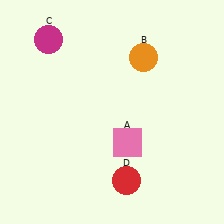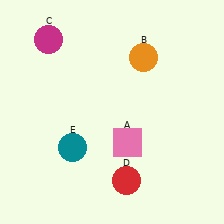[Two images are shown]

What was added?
A teal circle (E) was added in Image 2.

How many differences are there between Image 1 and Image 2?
There is 1 difference between the two images.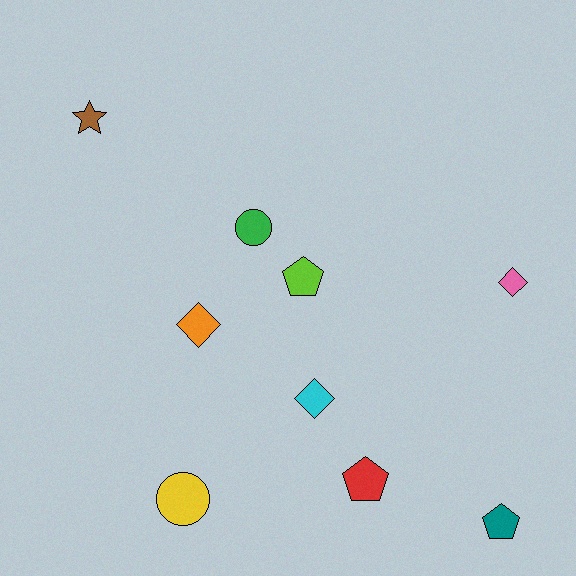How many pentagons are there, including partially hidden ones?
There are 3 pentagons.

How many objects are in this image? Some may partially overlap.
There are 9 objects.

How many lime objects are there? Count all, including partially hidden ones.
There is 1 lime object.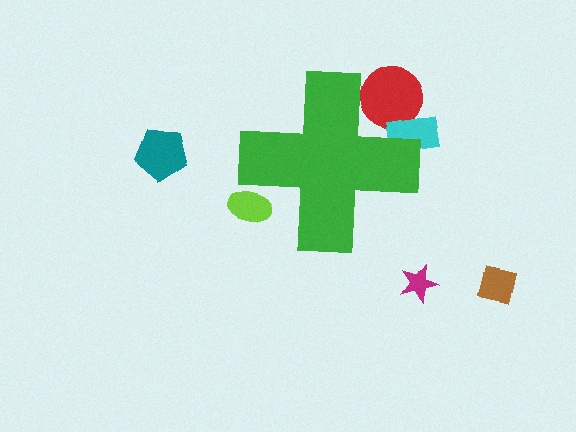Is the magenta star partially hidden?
No, the magenta star is fully visible.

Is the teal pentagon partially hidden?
No, the teal pentagon is fully visible.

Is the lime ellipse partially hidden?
Yes, the lime ellipse is partially hidden behind the green cross.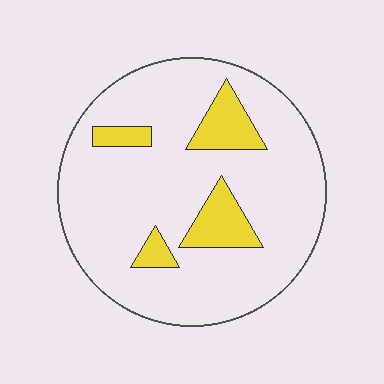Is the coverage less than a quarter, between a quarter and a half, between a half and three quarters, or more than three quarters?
Less than a quarter.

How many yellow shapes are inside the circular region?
4.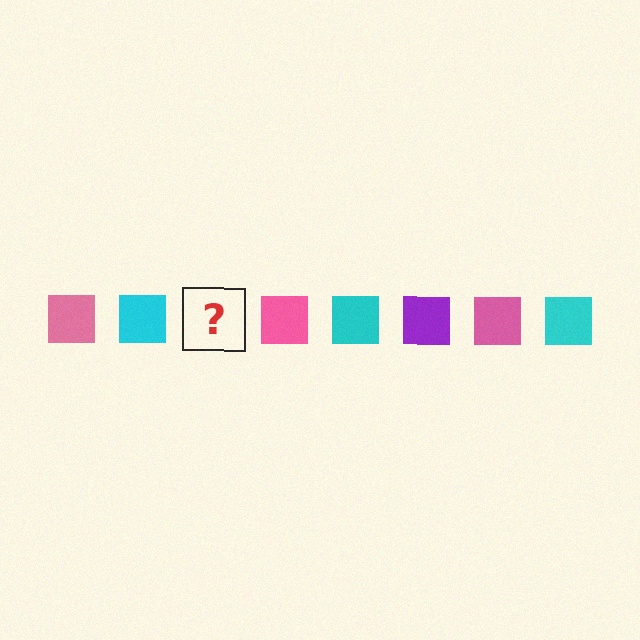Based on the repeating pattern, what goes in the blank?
The blank should be a purple square.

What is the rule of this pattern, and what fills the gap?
The rule is that the pattern cycles through pink, cyan, purple squares. The gap should be filled with a purple square.